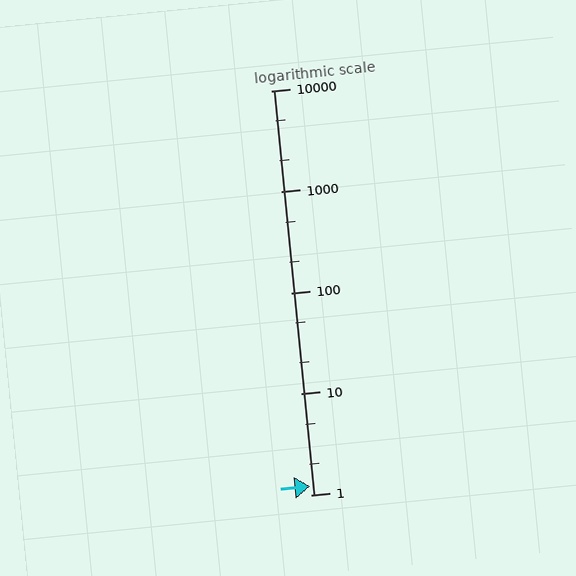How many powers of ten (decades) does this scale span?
The scale spans 4 decades, from 1 to 10000.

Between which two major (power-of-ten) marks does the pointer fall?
The pointer is between 1 and 10.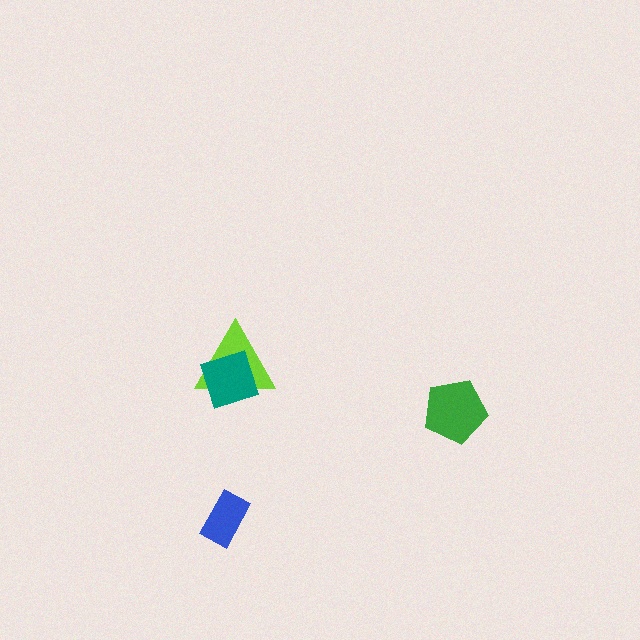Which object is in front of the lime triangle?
The teal diamond is in front of the lime triangle.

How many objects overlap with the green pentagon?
0 objects overlap with the green pentagon.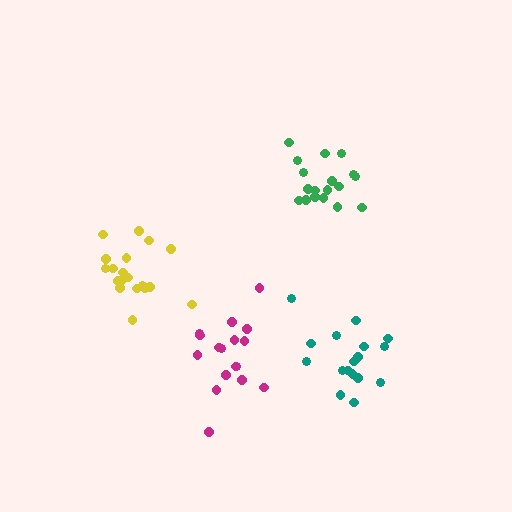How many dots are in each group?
Group 1: 18 dots, Group 2: 19 dots, Group 3: 17 dots, Group 4: 17 dots (71 total).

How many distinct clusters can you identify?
There are 4 distinct clusters.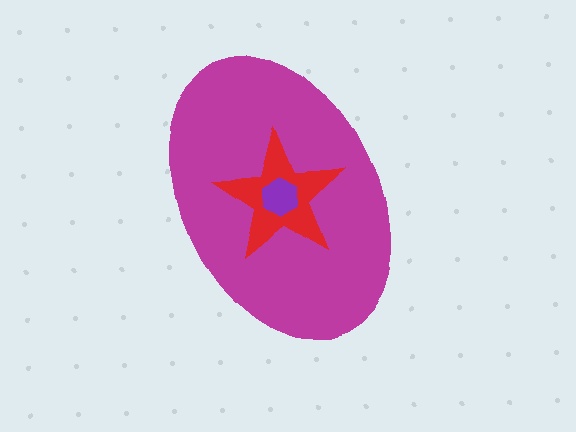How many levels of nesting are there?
3.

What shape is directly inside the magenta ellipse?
The red star.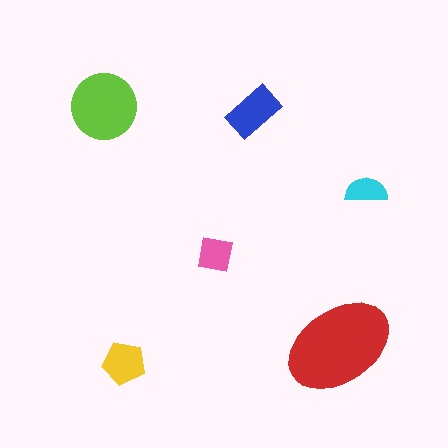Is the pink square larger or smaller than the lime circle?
Smaller.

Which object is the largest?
The red ellipse.